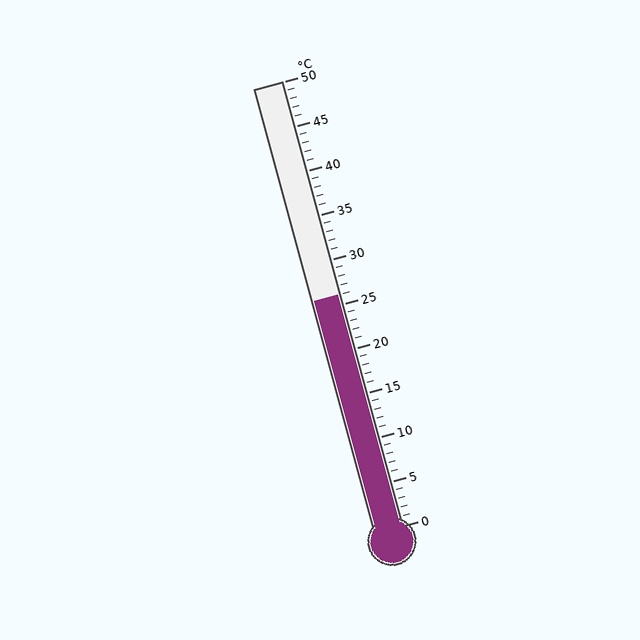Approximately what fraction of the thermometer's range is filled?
The thermometer is filled to approximately 50% of its range.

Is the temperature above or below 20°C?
The temperature is above 20°C.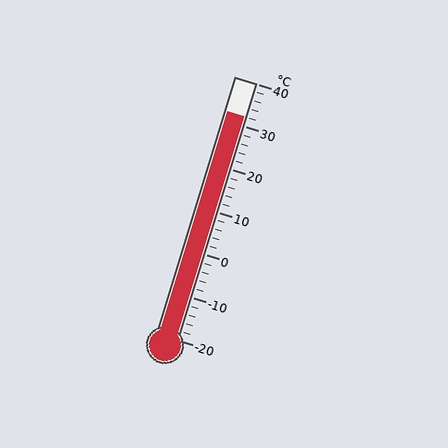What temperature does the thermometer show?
The thermometer shows approximately 32°C.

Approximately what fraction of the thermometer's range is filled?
The thermometer is filled to approximately 85% of its range.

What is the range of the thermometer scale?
The thermometer scale ranges from -20°C to 40°C.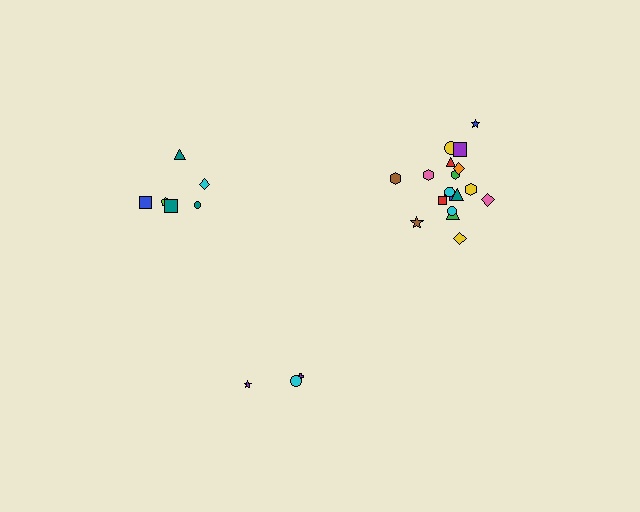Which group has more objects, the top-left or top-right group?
The top-right group.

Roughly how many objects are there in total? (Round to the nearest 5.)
Roughly 25 objects in total.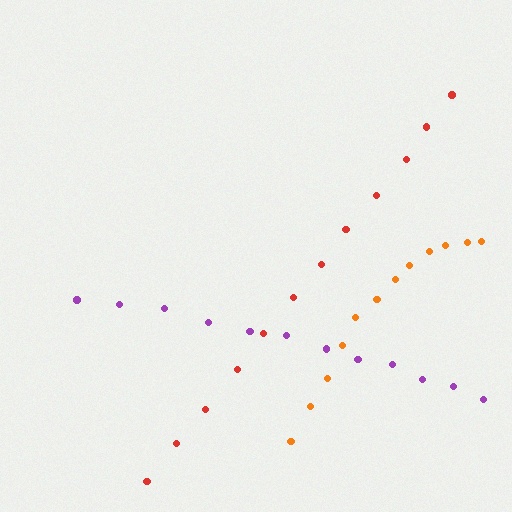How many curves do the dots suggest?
There are 3 distinct paths.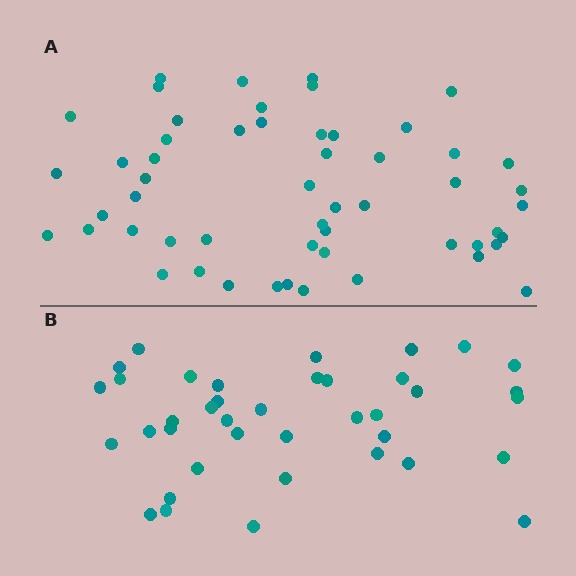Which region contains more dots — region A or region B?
Region A (the top region) has more dots.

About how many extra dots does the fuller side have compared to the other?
Region A has approximately 15 more dots than region B.